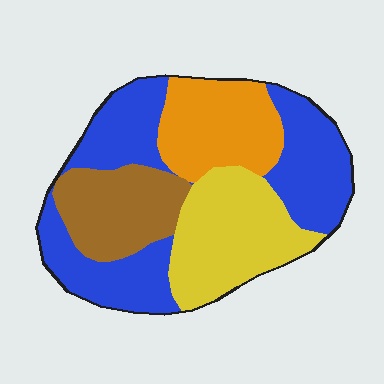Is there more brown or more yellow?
Yellow.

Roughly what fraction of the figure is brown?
Brown covers around 15% of the figure.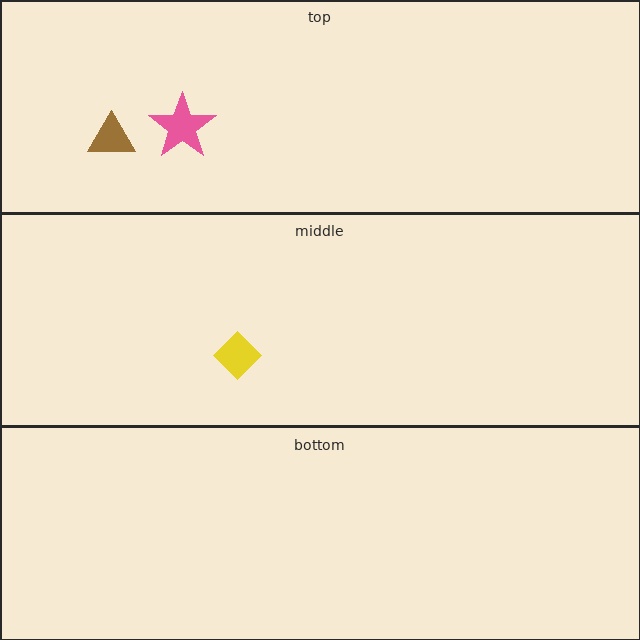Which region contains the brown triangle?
The top region.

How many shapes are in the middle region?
1.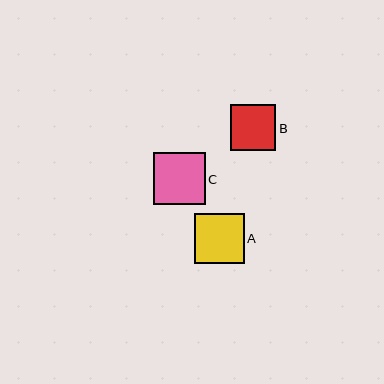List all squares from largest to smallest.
From largest to smallest: C, A, B.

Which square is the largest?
Square C is the largest with a size of approximately 52 pixels.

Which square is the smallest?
Square B is the smallest with a size of approximately 46 pixels.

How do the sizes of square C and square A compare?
Square C and square A are approximately the same size.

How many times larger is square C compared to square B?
Square C is approximately 1.1 times the size of square B.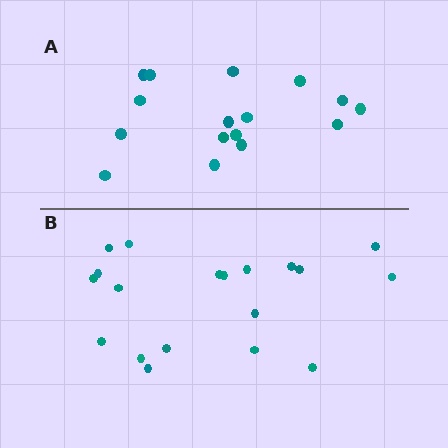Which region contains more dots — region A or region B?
Region B (the bottom region) has more dots.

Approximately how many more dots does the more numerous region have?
Region B has just a few more — roughly 2 or 3 more dots than region A.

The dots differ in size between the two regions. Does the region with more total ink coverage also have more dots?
No. Region A has more total ink coverage because its dots are larger, but region B actually contains more individual dots. Total area can be misleading — the number of items is what matters here.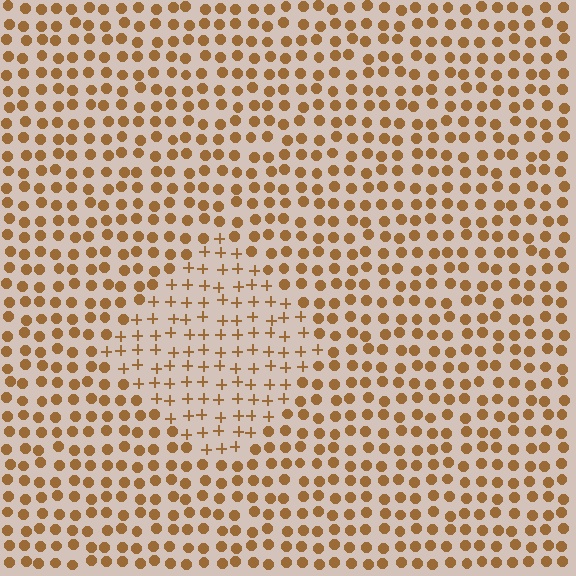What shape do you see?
I see a diamond.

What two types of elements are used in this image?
The image uses plus signs inside the diamond region and circles outside it.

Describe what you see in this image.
The image is filled with small brown elements arranged in a uniform grid. A diamond-shaped region contains plus signs, while the surrounding area contains circles. The boundary is defined purely by the change in element shape.